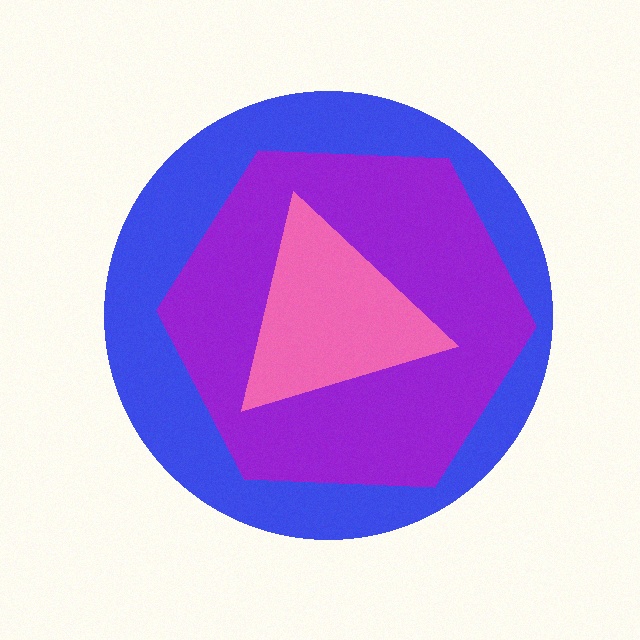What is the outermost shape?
The blue circle.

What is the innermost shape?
The pink triangle.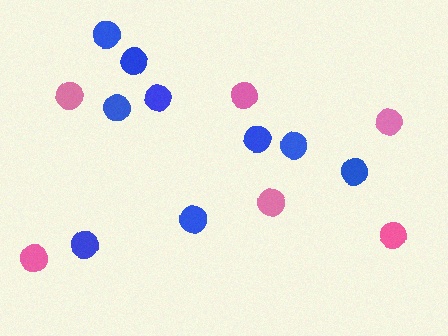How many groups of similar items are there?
There are 2 groups: one group of pink circles (6) and one group of blue circles (9).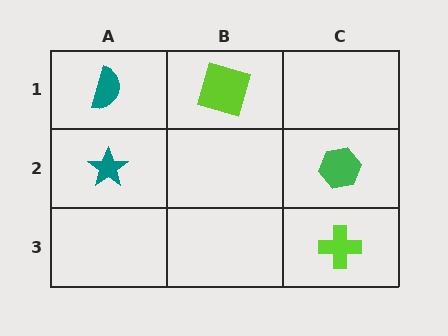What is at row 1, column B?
A lime square.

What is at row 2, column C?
A green hexagon.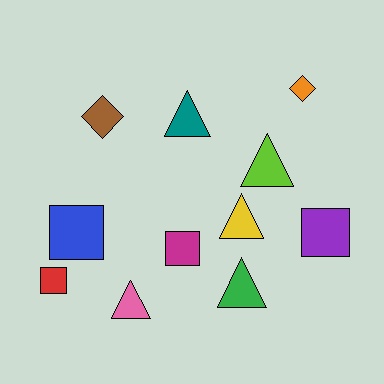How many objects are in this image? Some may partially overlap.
There are 11 objects.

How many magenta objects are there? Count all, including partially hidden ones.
There is 1 magenta object.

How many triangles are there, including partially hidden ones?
There are 5 triangles.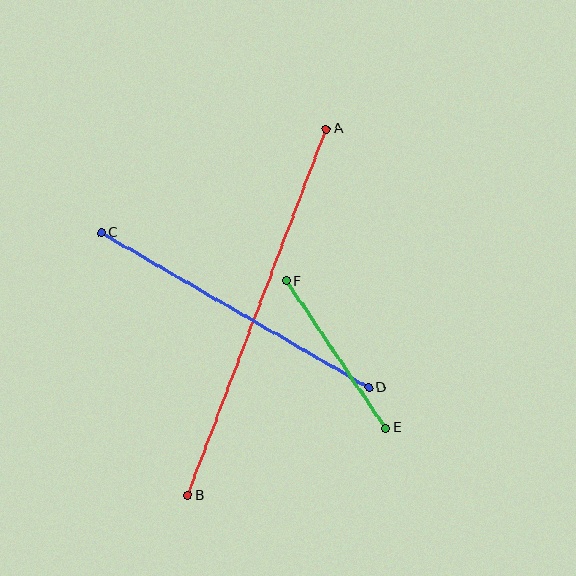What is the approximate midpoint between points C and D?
The midpoint is at approximately (235, 310) pixels.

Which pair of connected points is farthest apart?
Points A and B are farthest apart.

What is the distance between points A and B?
The distance is approximately 392 pixels.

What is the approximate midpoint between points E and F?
The midpoint is at approximately (336, 354) pixels.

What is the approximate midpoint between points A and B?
The midpoint is at approximately (257, 312) pixels.